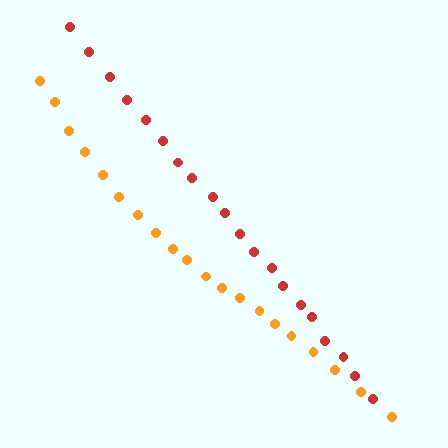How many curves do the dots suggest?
There are 2 distinct paths.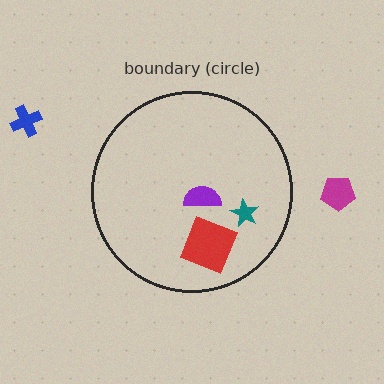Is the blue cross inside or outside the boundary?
Outside.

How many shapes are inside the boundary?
3 inside, 2 outside.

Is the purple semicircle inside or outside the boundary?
Inside.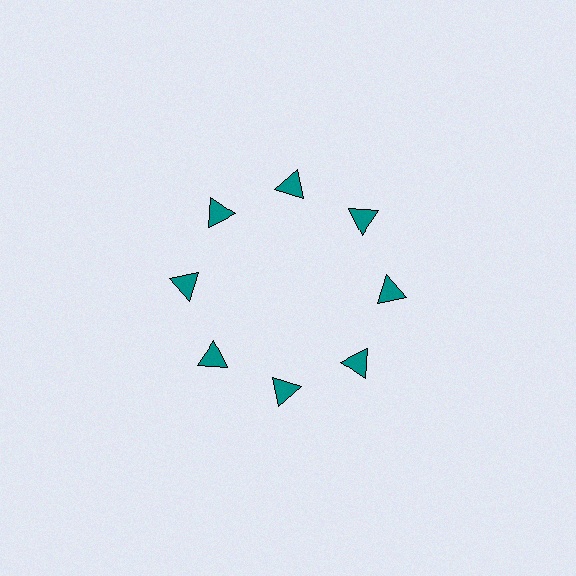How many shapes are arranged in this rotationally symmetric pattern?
There are 8 shapes, arranged in 8 groups of 1.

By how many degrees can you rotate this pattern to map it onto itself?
The pattern maps onto itself every 45 degrees of rotation.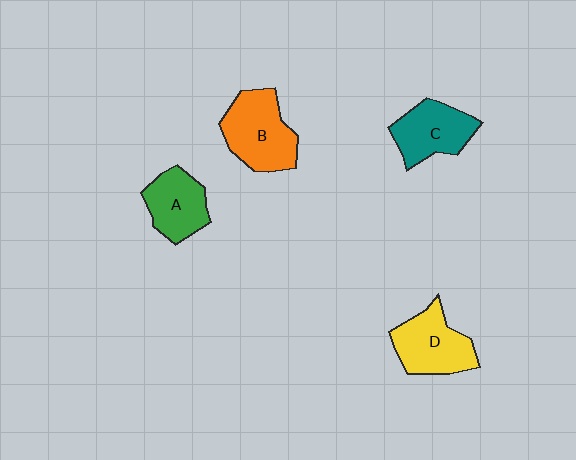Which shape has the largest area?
Shape B (orange).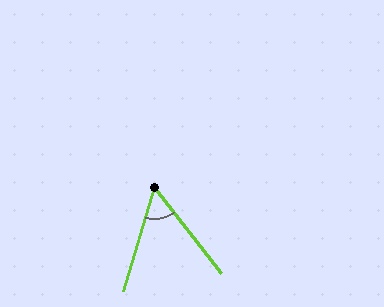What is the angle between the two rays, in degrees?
Approximately 54 degrees.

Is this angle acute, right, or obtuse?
It is acute.